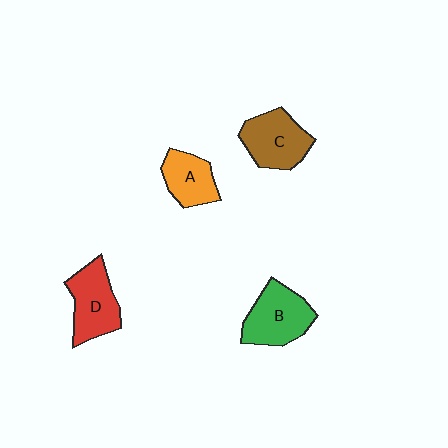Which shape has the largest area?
Shape B (green).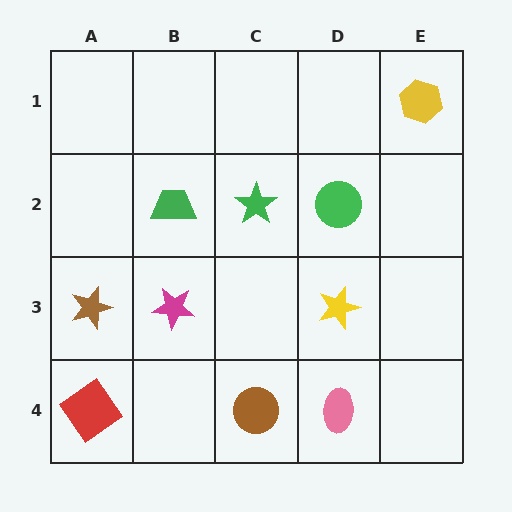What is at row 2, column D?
A green circle.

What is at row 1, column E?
A yellow hexagon.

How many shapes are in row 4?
3 shapes.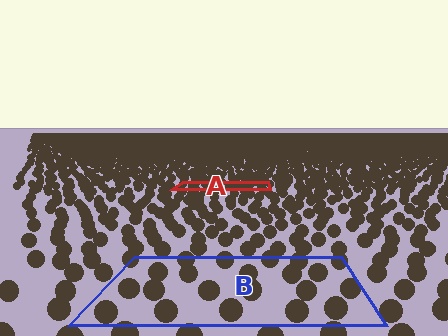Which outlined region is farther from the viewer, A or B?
Region A is farther from the viewer — the texture elements inside it appear smaller and more densely packed.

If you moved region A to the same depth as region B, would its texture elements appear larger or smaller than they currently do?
They would appear larger. At a closer depth, the same texture elements are projected at a bigger on-screen size.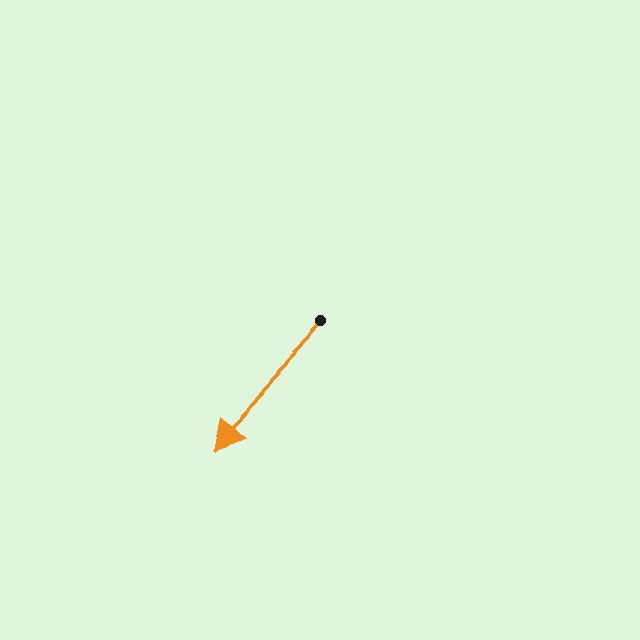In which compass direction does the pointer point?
Southwest.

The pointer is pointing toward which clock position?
Roughly 7 o'clock.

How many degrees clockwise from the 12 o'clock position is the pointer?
Approximately 222 degrees.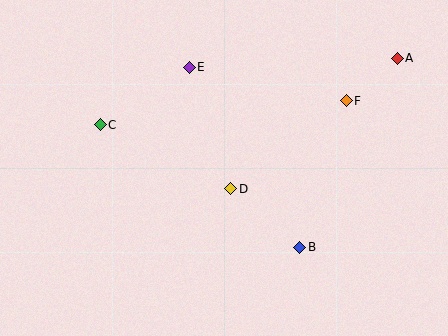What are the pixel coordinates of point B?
Point B is at (300, 247).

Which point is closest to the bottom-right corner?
Point B is closest to the bottom-right corner.